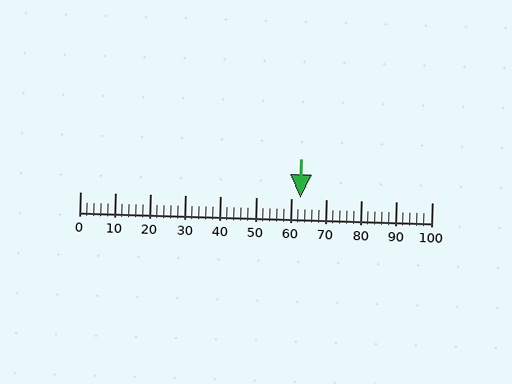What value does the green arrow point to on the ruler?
The green arrow points to approximately 63.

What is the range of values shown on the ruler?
The ruler shows values from 0 to 100.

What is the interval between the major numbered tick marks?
The major tick marks are spaced 10 units apart.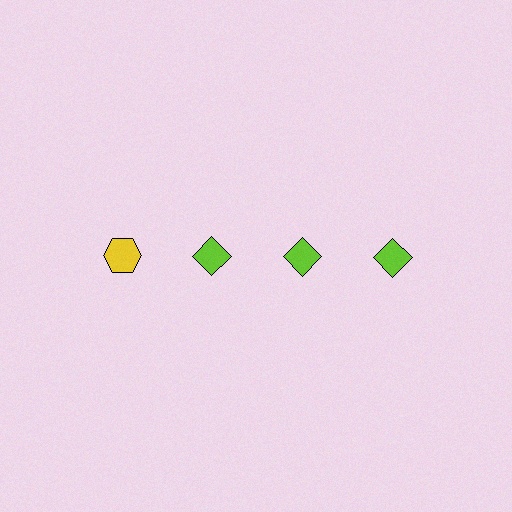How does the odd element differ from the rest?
It differs in both color (yellow instead of lime) and shape (hexagon instead of diamond).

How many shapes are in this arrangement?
There are 4 shapes arranged in a grid pattern.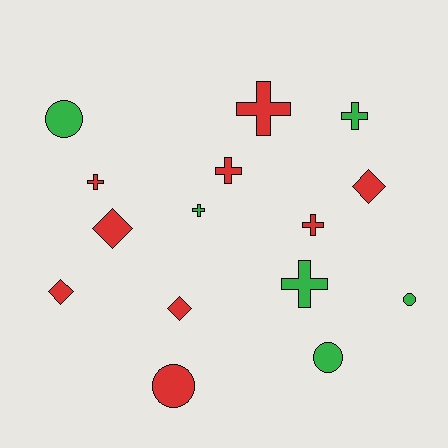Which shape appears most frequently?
Cross, with 7 objects.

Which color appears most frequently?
Red, with 9 objects.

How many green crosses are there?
There are 3 green crosses.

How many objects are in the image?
There are 15 objects.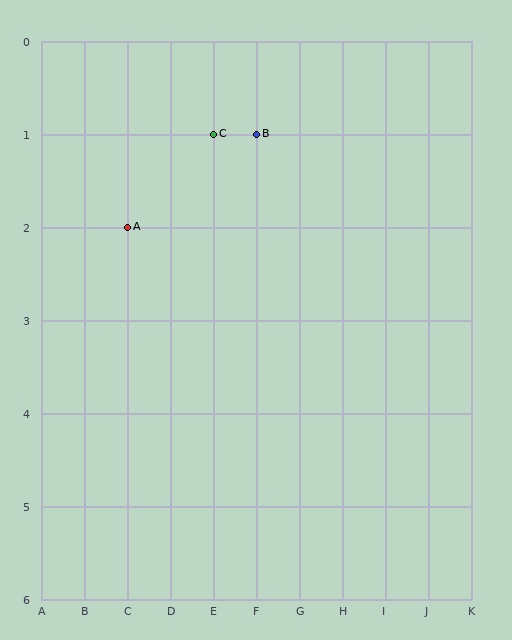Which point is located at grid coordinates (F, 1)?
Point B is at (F, 1).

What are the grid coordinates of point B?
Point B is at grid coordinates (F, 1).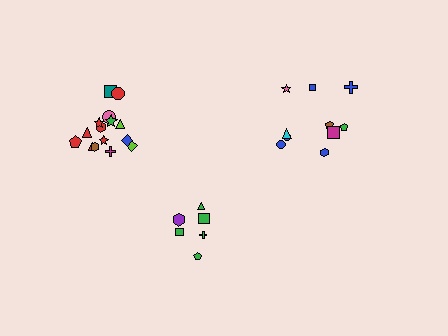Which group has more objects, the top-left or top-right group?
The top-left group.